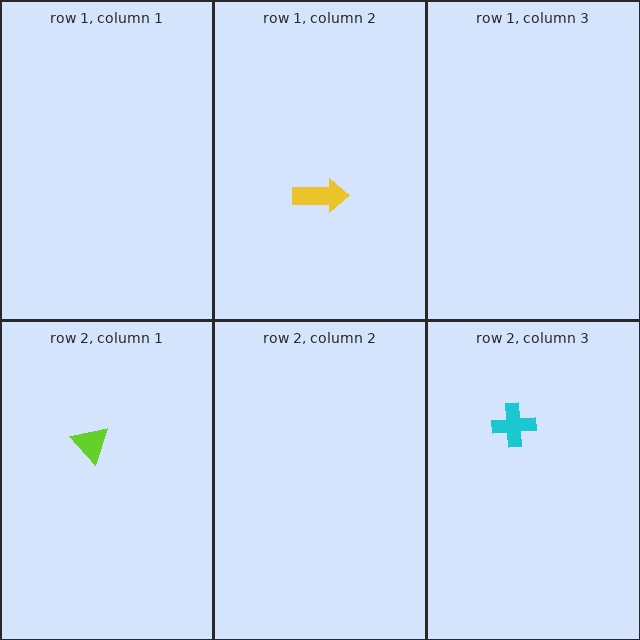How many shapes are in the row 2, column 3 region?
1.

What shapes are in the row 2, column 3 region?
The cyan cross.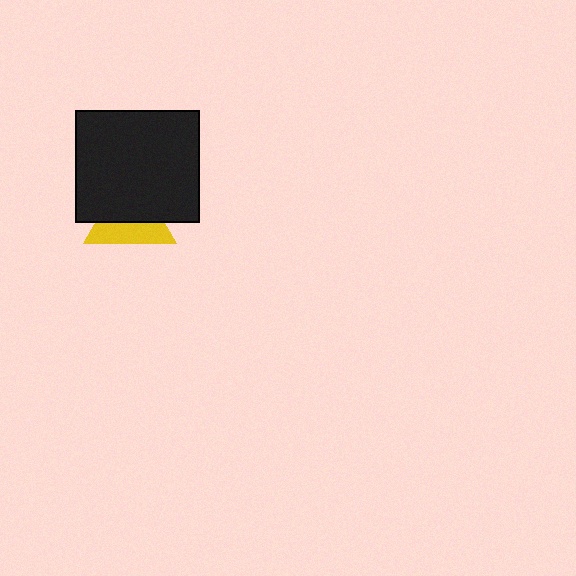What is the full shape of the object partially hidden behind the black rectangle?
The partially hidden object is a yellow triangle.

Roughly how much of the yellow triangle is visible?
A small part of it is visible (roughly 43%).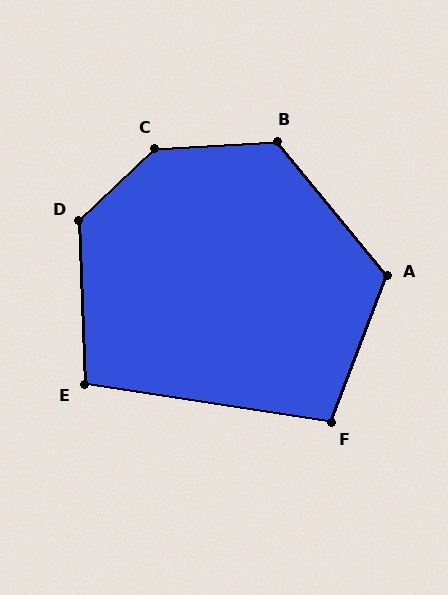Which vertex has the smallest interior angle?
E, at approximately 101 degrees.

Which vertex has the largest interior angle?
C, at approximately 140 degrees.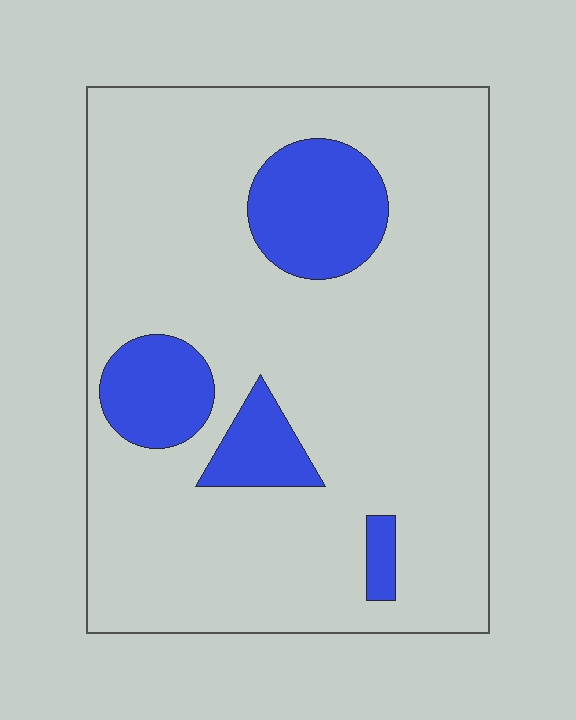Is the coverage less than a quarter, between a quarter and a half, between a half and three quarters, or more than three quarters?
Less than a quarter.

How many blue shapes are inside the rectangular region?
4.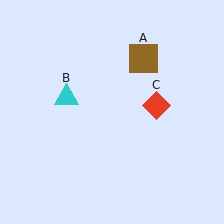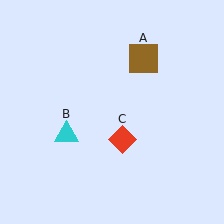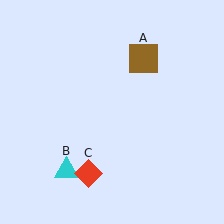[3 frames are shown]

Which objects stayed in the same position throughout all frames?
Brown square (object A) remained stationary.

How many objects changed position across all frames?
2 objects changed position: cyan triangle (object B), red diamond (object C).